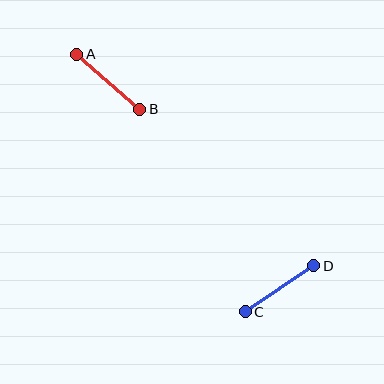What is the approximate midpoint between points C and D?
The midpoint is at approximately (280, 289) pixels.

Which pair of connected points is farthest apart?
Points A and B are farthest apart.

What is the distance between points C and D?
The distance is approximately 83 pixels.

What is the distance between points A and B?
The distance is approximately 83 pixels.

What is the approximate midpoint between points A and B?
The midpoint is at approximately (108, 82) pixels.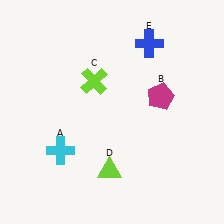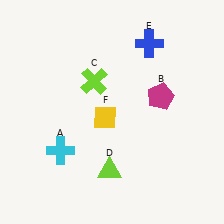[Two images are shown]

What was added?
A yellow diamond (F) was added in Image 2.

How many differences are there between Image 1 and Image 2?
There is 1 difference between the two images.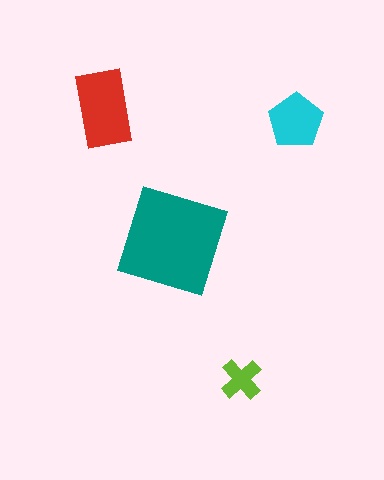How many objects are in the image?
There are 4 objects in the image.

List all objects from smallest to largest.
The lime cross, the cyan pentagon, the red rectangle, the teal square.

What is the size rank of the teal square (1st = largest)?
1st.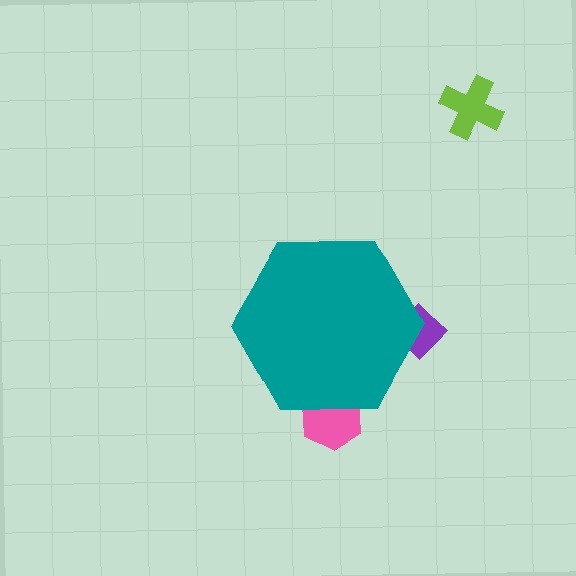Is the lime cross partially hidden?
No, the lime cross is fully visible.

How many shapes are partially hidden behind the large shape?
3 shapes are partially hidden.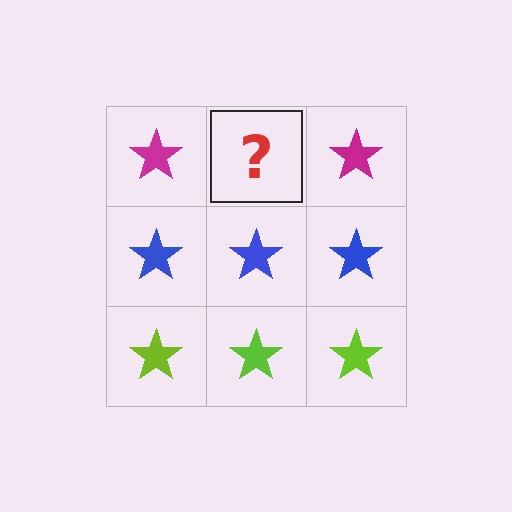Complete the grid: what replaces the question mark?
The question mark should be replaced with a magenta star.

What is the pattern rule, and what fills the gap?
The rule is that each row has a consistent color. The gap should be filled with a magenta star.